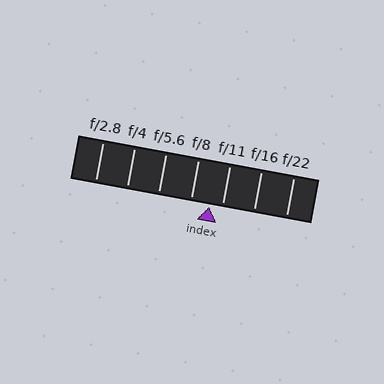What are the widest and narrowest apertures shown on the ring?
The widest aperture shown is f/2.8 and the narrowest is f/22.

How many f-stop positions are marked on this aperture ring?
There are 7 f-stop positions marked.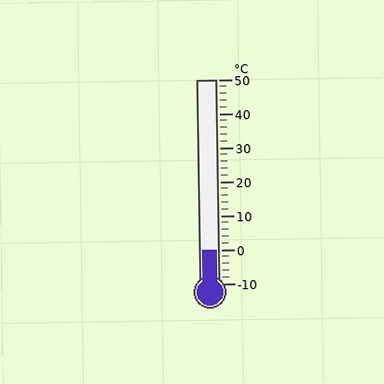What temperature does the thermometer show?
The thermometer shows approximately 0°C.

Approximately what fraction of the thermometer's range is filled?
The thermometer is filled to approximately 15% of its range.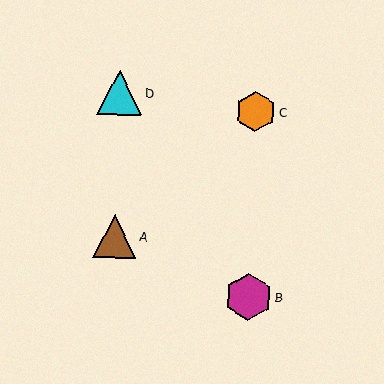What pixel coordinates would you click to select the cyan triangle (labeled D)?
Click at (120, 93) to select the cyan triangle D.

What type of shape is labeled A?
Shape A is a brown triangle.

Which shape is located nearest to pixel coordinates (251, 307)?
The magenta hexagon (labeled B) at (248, 297) is nearest to that location.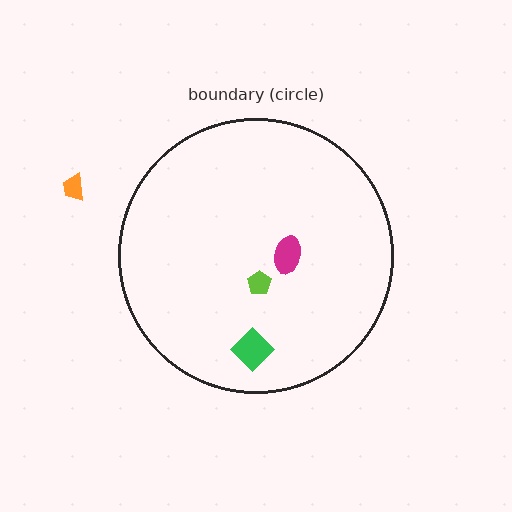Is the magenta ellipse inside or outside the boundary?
Inside.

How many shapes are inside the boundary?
3 inside, 1 outside.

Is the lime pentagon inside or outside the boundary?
Inside.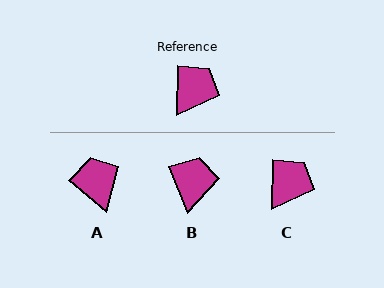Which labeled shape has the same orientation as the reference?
C.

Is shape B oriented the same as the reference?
No, it is off by about 23 degrees.